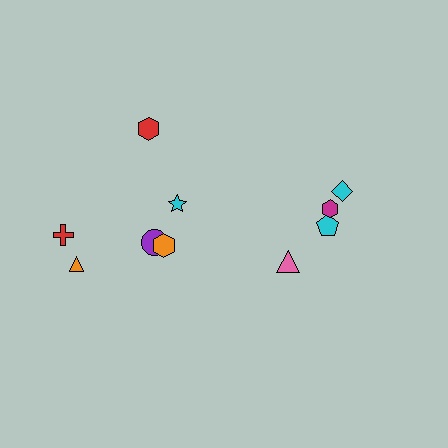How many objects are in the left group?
There are 6 objects.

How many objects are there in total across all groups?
There are 10 objects.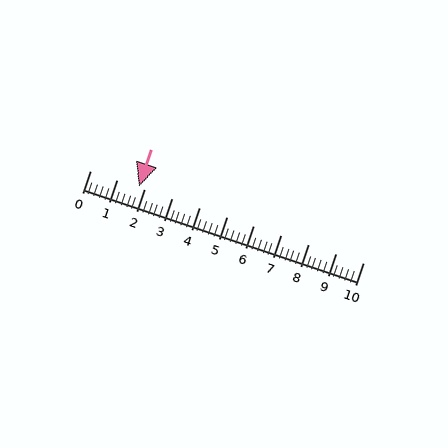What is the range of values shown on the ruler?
The ruler shows values from 0 to 10.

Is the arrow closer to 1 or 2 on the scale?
The arrow is closer to 2.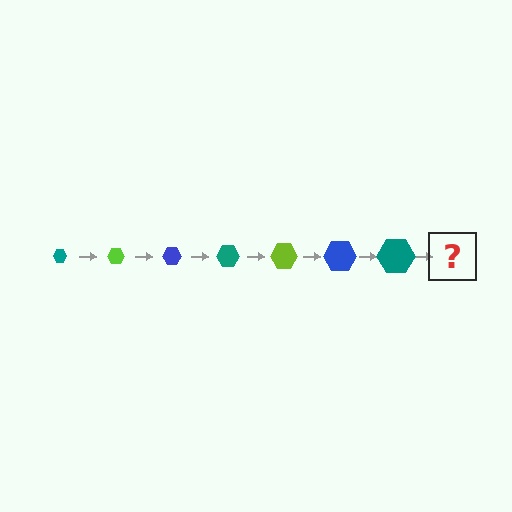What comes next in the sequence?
The next element should be a lime hexagon, larger than the previous one.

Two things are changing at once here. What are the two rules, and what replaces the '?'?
The two rules are that the hexagon grows larger each step and the color cycles through teal, lime, and blue. The '?' should be a lime hexagon, larger than the previous one.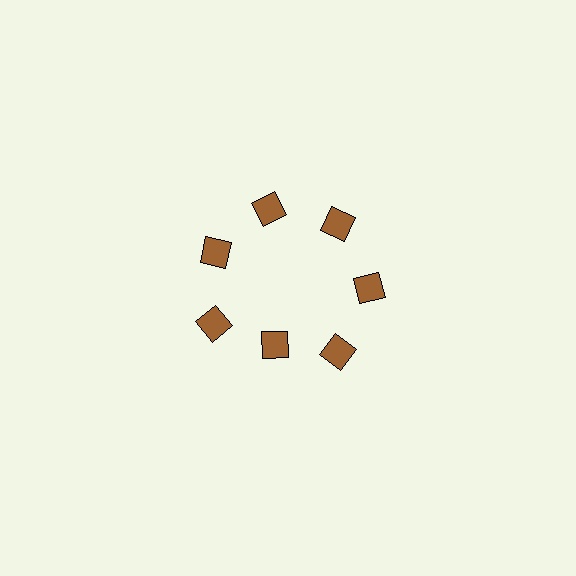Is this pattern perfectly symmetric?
No. The 7 brown diamonds are arranged in a ring, but one element near the 6 o'clock position is pulled inward toward the center, breaking the 7-fold rotational symmetry.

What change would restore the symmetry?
The symmetry would be restored by moving it outward, back onto the ring so that all 7 diamonds sit at equal angles and equal distance from the center.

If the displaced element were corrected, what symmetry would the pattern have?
It would have 7-fold rotational symmetry — the pattern would map onto itself every 51 degrees.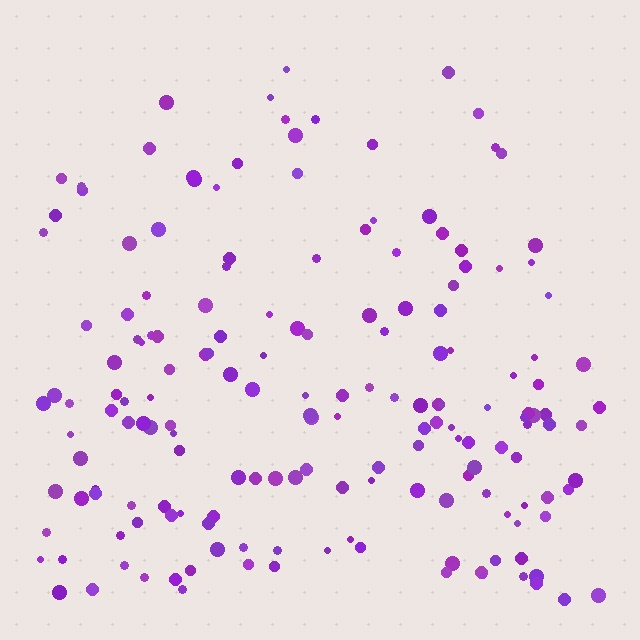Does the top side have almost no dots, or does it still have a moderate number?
Still a moderate number, just noticeably fewer than the bottom.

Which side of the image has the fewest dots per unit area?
The top.